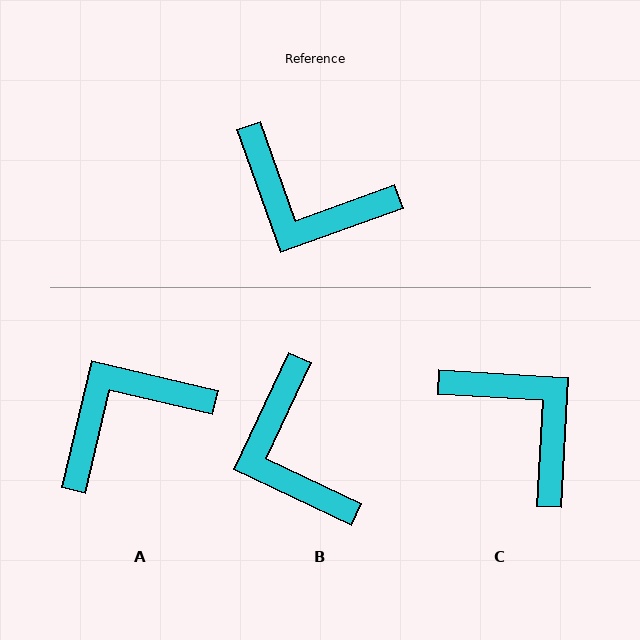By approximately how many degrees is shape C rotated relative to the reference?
Approximately 157 degrees counter-clockwise.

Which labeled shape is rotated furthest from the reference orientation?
C, about 157 degrees away.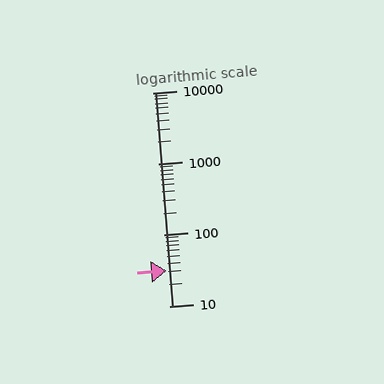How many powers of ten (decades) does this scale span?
The scale spans 3 decades, from 10 to 10000.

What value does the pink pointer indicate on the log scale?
The pointer indicates approximately 31.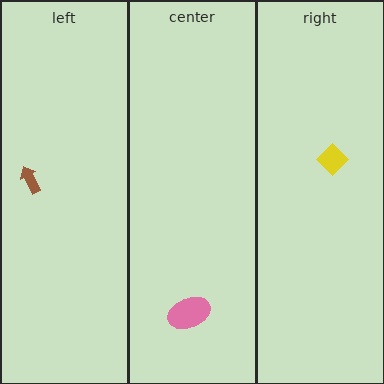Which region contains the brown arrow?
The left region.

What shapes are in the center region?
The pink ellipse.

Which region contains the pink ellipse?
The center region.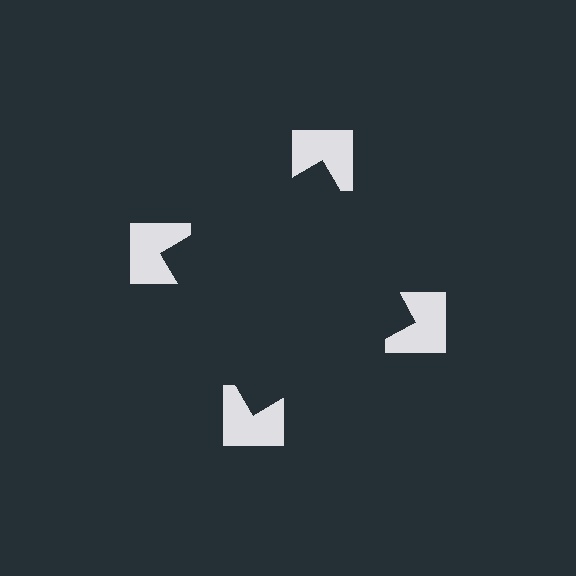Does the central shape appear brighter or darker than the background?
It typically appears slightly darker than the background, even though no actual brightness change is drawn.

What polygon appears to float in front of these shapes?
An illusory square — its edges are inferred from the aligned wedge cuts in the notched squares, not physically drawn.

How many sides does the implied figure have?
4 sides.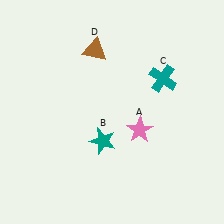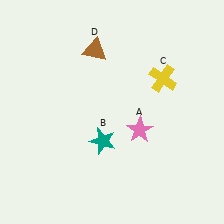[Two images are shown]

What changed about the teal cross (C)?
In Image 1, C is teal. In Image 2, it changed to yellow.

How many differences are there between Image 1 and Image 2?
There is 1 difference between the two images.